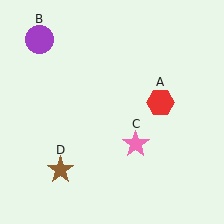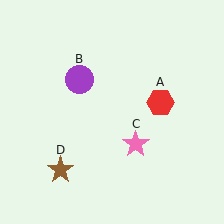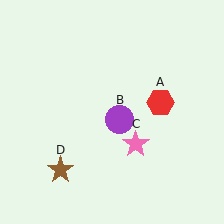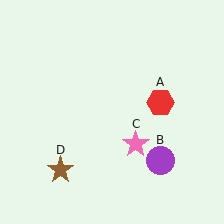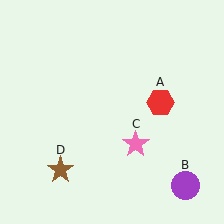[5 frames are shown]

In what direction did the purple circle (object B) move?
The purple circle (object B) moved down and to the right.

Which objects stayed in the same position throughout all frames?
Red hexagon (object A) and pink star (object C) and brown star (object D) remained stationary.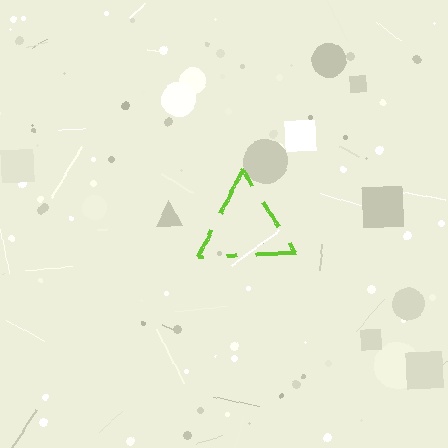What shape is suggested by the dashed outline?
The dashed outline suggests a triangle.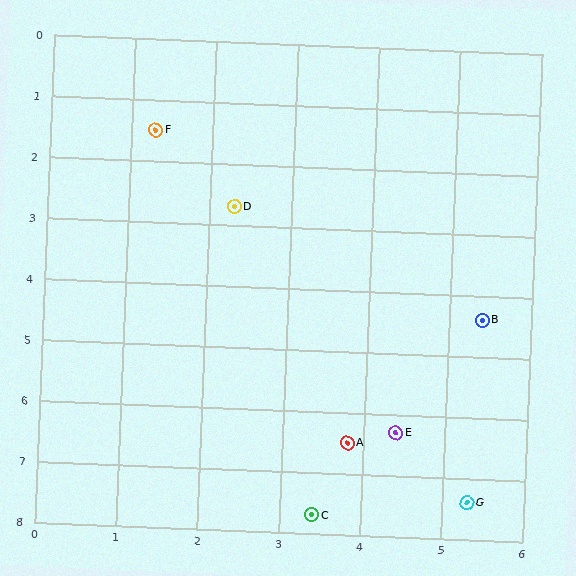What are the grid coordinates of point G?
Point G is at approximately (5.3, 7.4).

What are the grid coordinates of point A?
Point A is at approximately (3.8, 6.5).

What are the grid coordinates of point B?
Point B is at approximately (5.4, 4.4).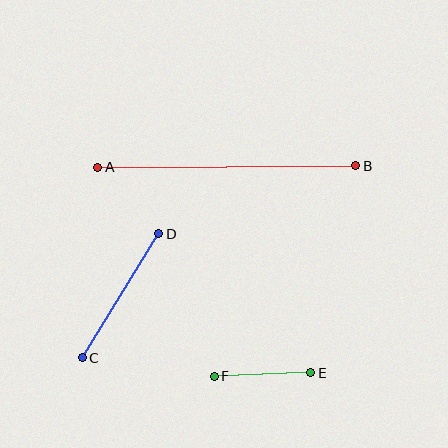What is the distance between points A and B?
The distance is approximately 258 pixels.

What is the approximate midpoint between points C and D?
The midpoint is at approximately (121, 296) pixels.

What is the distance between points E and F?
The distance is approximately 97 pixels.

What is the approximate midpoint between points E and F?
The midpoint is at approximately (263, 375) pixels.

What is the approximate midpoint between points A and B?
The midpoint is at approximately (227, 166) pixels.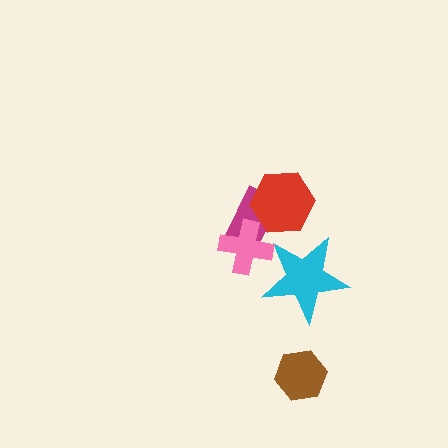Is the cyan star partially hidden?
Yes, it is partially covered by another shape.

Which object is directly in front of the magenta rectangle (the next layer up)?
The red hexagon is directly in front of the magenta rectangle.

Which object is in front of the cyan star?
The pink cross is in front of the cyan star.